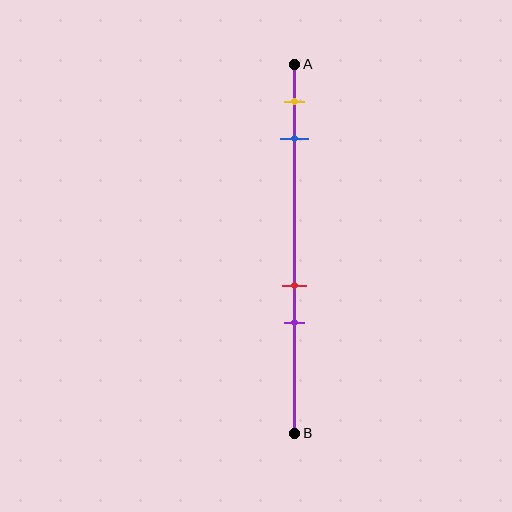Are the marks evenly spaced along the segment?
No, the marks are not evenly spaced.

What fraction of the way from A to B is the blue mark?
The blue mark is approximately 20% (0.2) of the way from A to B.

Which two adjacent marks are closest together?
The red and purple marks are the closest adjacent pair.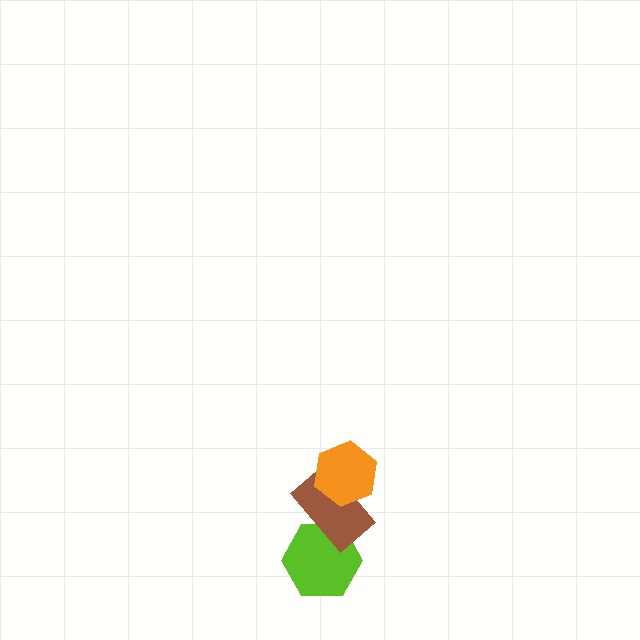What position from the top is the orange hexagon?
The orange hexagon is 1st from the top.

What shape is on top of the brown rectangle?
The orange hexagon is on top of the brown rectangle.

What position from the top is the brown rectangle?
The brown rectangle is 2nd from the top.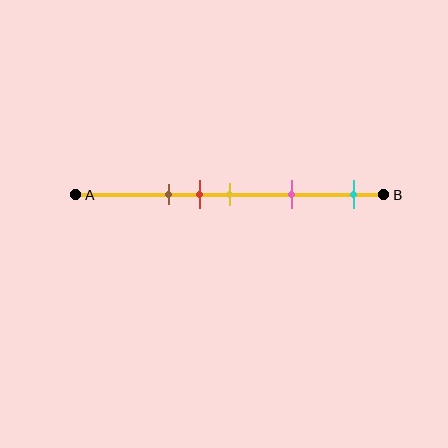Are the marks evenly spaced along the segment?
No, the marks are not evenly spaced.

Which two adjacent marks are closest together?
The red and yellow marks are the closest adjacent pair.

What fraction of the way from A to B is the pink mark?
The pink mark is approximately 70% (0.7) of the way from A to B.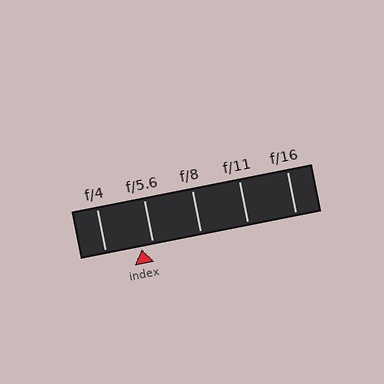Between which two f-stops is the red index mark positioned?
The index mark is between f/4 and f/5.6.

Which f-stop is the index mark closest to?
The index mark is closest to f/5.6.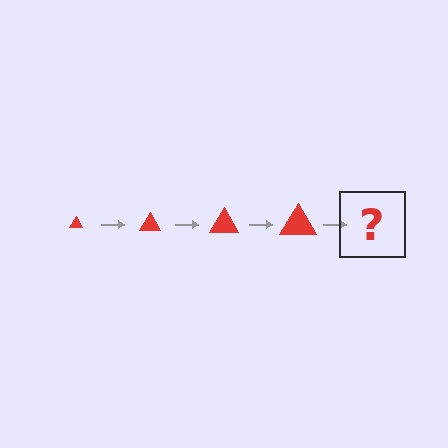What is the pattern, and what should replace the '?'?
The pattern is that the triangle gets progressively larger each step. The '?' should be a red triangle, larger than the previous one.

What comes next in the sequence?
The next element should be a red triangle, larger than the previous one.